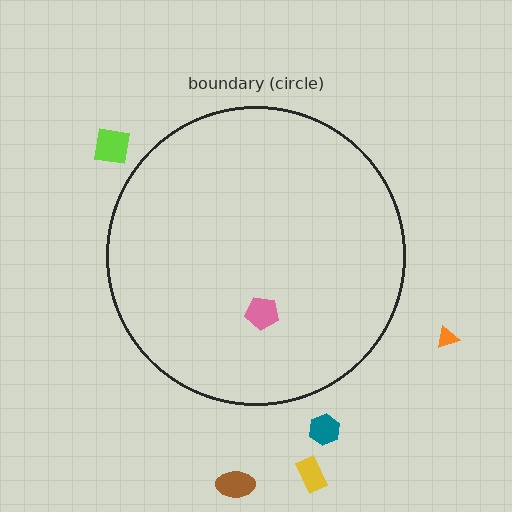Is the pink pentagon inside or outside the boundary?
Inside.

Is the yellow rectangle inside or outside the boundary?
Outside.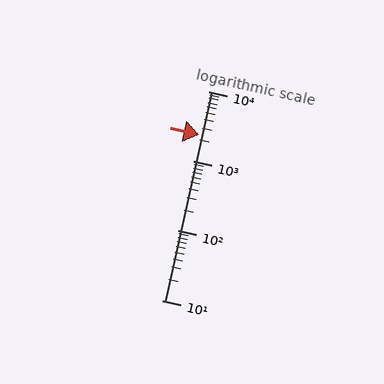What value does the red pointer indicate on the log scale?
The pointer indicates approximately 2400.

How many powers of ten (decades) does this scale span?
The scale spans 3 decades, from 10 to 10000.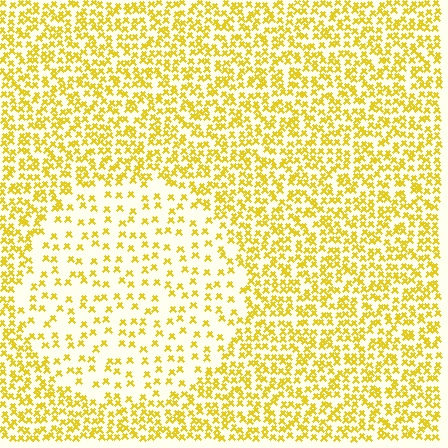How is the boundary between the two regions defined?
The boundary is defined by a change in element density (approximately 2.4x ratio). All elements are the same color, size, and shape.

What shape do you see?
I see a circle.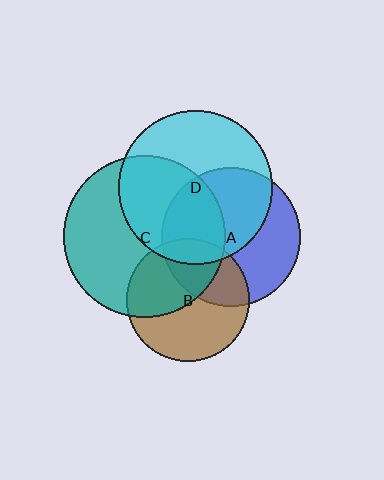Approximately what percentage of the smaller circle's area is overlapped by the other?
Approximately 35%.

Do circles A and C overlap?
Yes.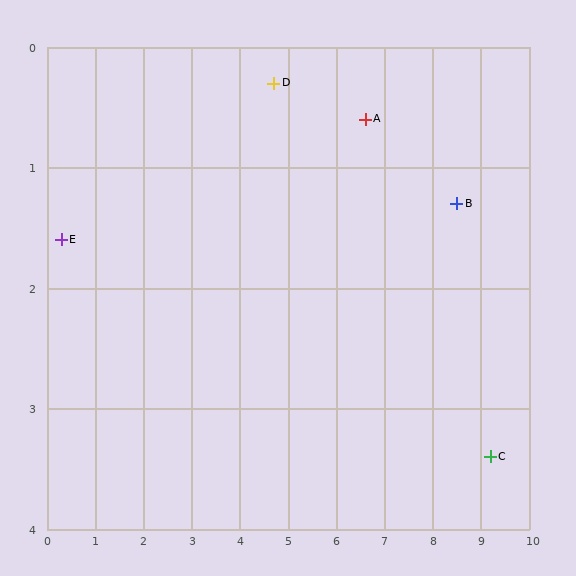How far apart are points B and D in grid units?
Points B and D are about 3.9 grid units apart.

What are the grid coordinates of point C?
Point C is at approximately (9.2, 3.4).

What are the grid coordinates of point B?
Point B is at approximately (8.5, 1.3).